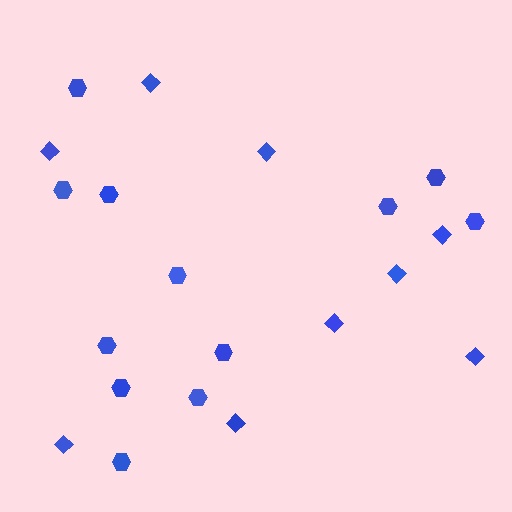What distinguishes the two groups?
There are 2 groups: one group of hexagons (12) and one group of diamonds (9).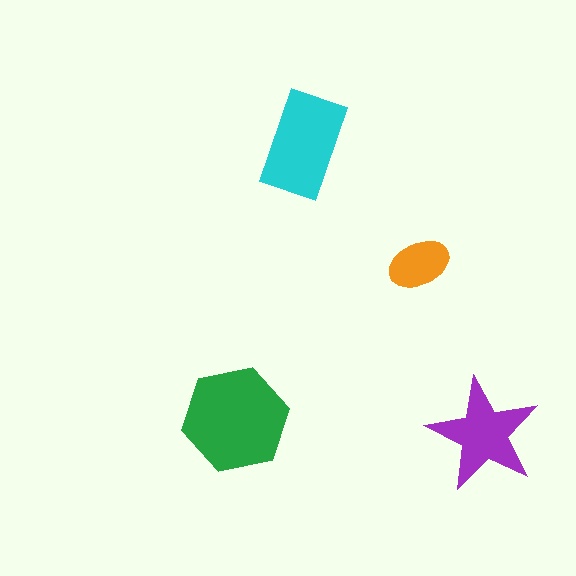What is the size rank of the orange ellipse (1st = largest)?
4th.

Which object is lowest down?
The purple star is bottommost.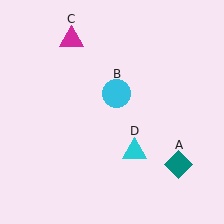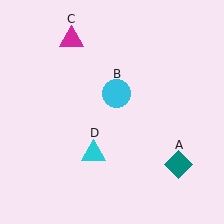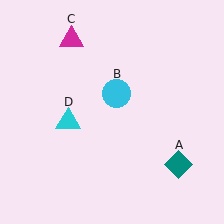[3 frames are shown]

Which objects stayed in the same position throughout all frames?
Teal diamond (object A) and cyan circle (object B) and magenta triangle (object C) remained stationary.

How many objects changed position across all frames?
1 object changed position: cyan triangle (object D).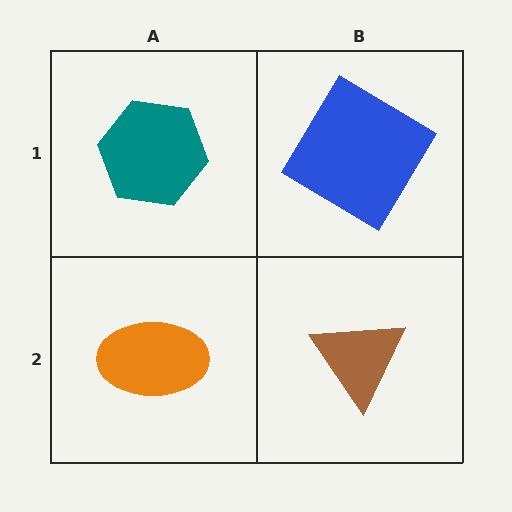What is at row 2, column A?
An orange ellipse.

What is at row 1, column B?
A blue diamond.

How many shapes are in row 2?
2 shapes.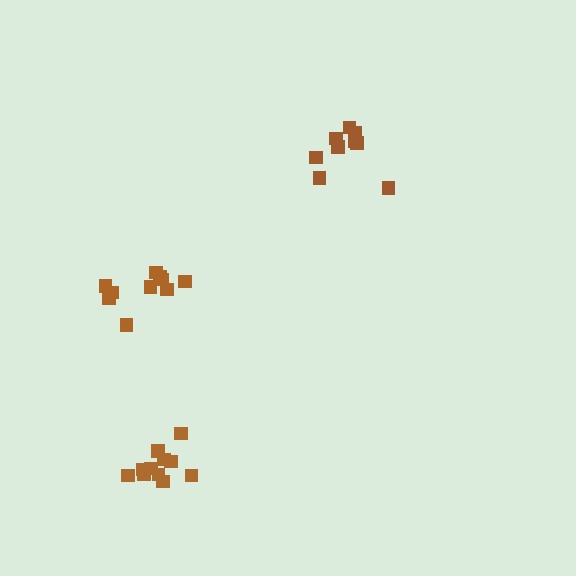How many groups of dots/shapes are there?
There are 3 groups.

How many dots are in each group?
Group 1: 9 dots, Group 2: 12 dots, Group 3: 10 dots (31 total).